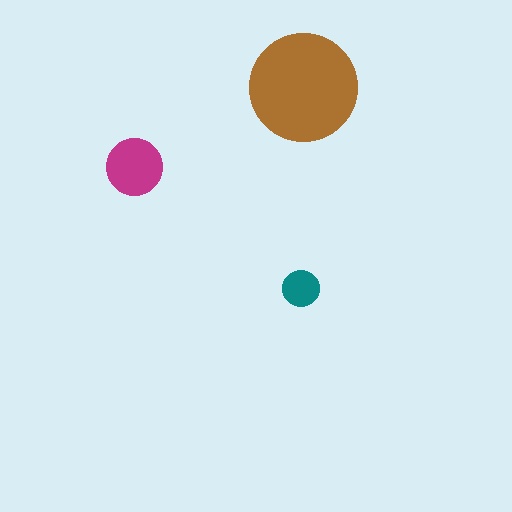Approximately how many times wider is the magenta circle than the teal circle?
About 1.5 times wider.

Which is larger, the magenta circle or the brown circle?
The brown one.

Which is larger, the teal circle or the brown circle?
The brown one.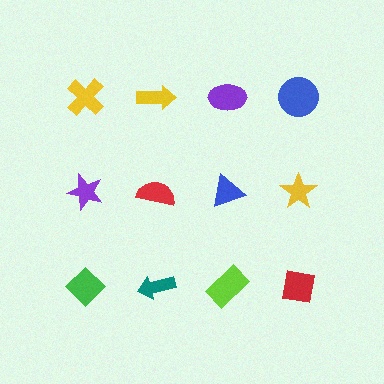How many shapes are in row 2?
4 shapes.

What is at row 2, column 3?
A blue triangle.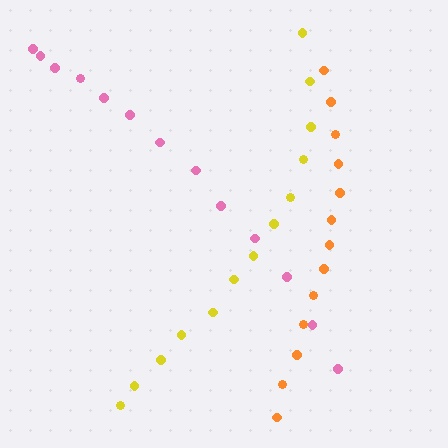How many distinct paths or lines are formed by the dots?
There are 3 distinct paths.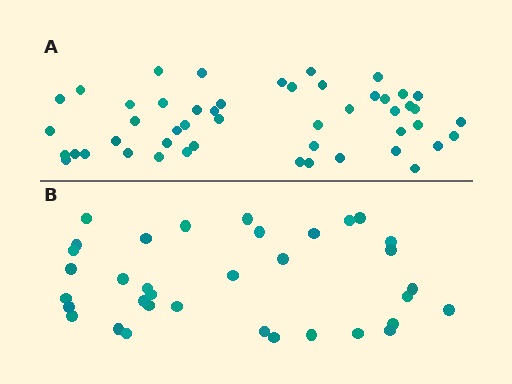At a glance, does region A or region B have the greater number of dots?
Region A (the top region) has more dots.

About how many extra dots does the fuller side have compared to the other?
Region A has approximately 15 more dots than region B.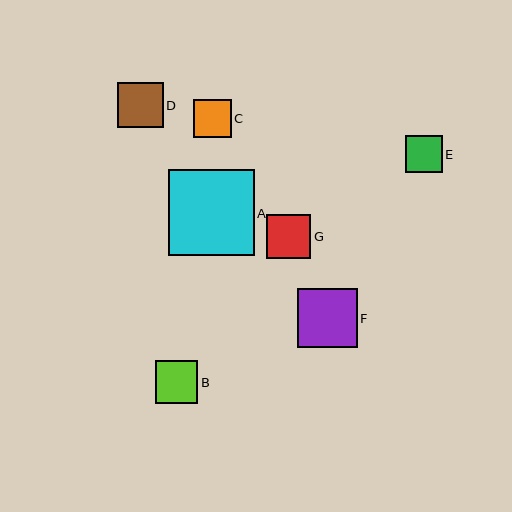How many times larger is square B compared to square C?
Square B is approximately 1.1 times the size of square C.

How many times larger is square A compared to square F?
Square A is approximately 1.4 times the size of square F.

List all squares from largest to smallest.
From largest to smallest: A, F, D, G, B, C, E.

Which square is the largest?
Square A is the largest with a size of approximately 86 pixels.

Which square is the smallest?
Square E is the smallest with a size of approximately 37 pixels.